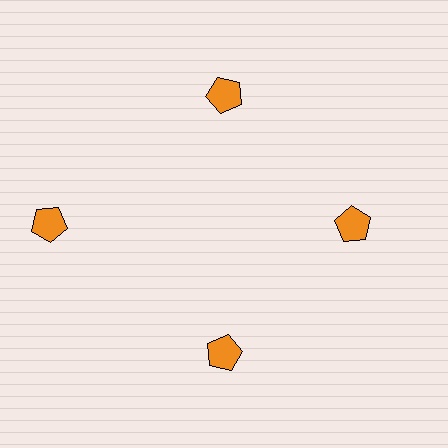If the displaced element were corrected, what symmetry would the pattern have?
It would have 4-fold rotational symmetry — the pattern would map onto itself every 90 degrees.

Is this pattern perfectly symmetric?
No. The 4 orange pentagons are arranged in a ring, but one element near the 9 o'clock position is pushed outward from the center, breaking the 4-fold rotational symmetry.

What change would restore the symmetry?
The symmetry would be restored by moving it inward, back onto the ring so that all 4 pentagons sit at equal angles and equal distance from the center.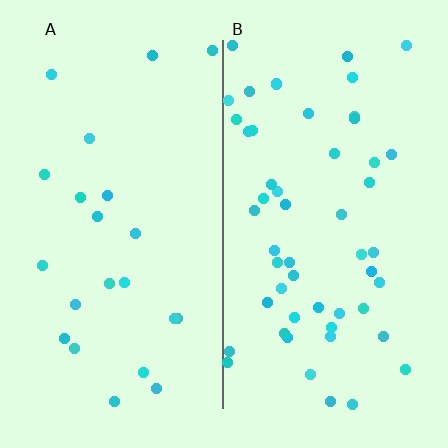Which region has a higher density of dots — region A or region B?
B (the right).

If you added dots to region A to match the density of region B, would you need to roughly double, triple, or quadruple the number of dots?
Approximately double.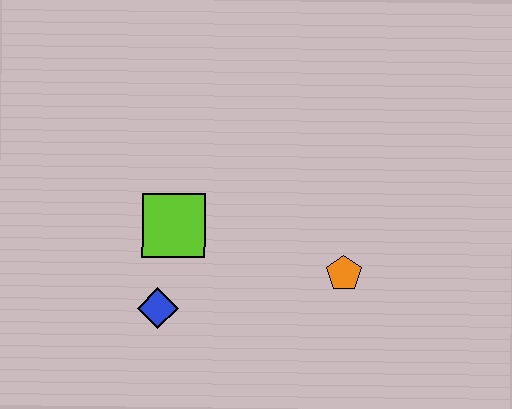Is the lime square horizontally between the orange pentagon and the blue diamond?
Yes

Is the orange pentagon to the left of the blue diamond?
No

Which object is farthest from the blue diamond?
The orange pentagon is farthest from the blue diamond.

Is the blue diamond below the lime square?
Yes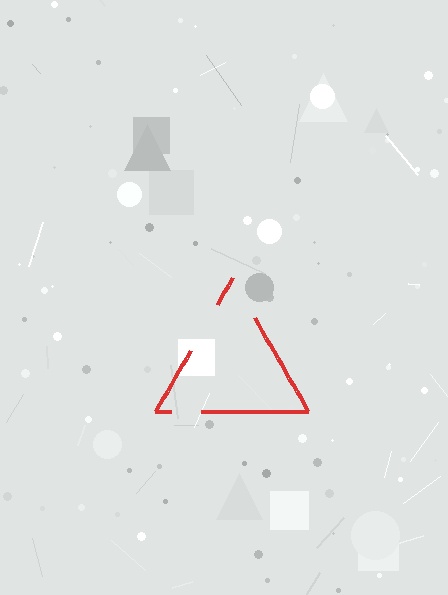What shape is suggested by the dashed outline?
The dashed outline suggests a triangle.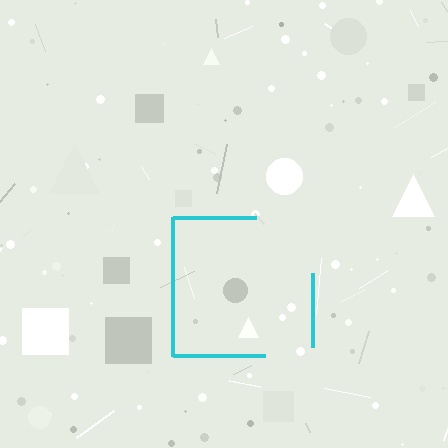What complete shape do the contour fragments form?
The contour fragments form a square.